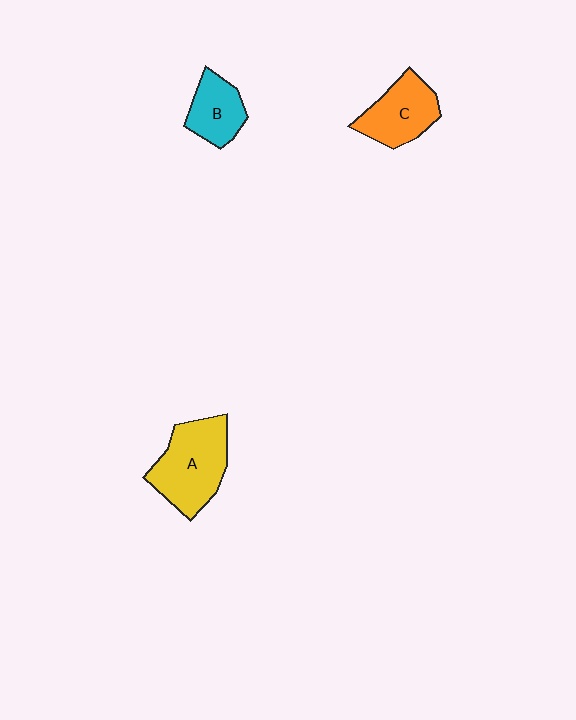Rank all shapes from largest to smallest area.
From largest to smallest: A (yellow), C (orange), B (cyan).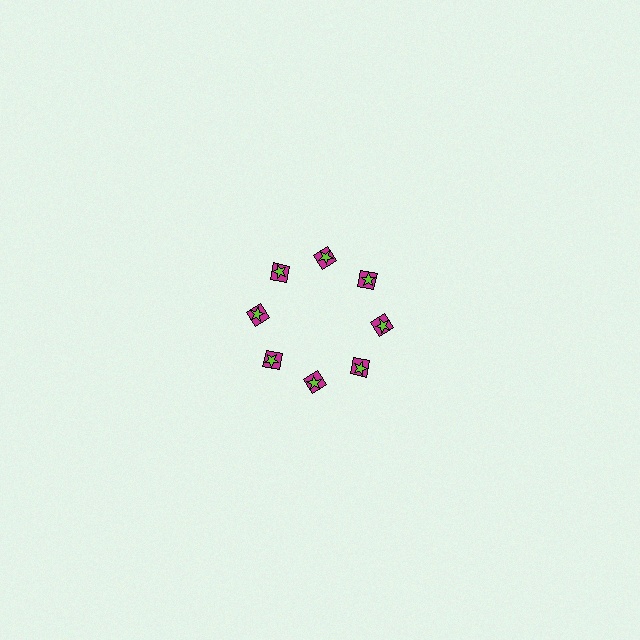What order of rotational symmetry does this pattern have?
This pattern has 8-fold rotational symmetry.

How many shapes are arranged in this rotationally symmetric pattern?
There are 16 shapes, arranged in 8 groups of 2.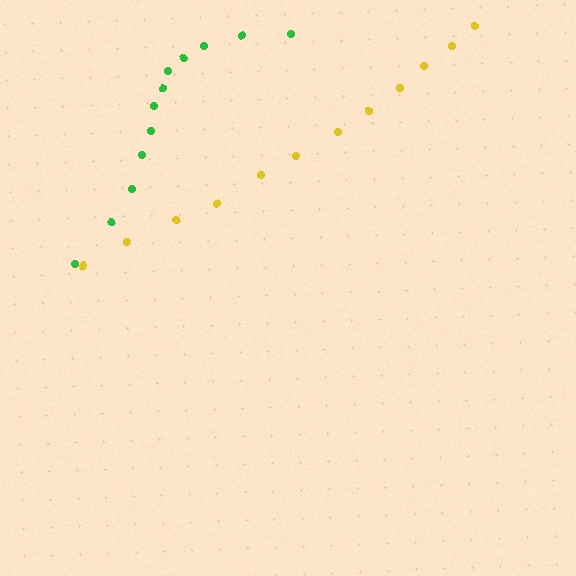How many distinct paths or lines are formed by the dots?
There are 2 distinct paths.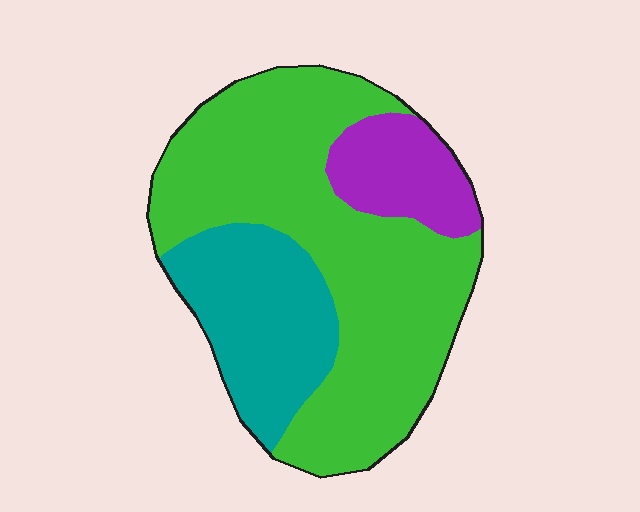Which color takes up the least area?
Purple, at roughly 15%.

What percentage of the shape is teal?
Teal takes up between a sixth and a third of the shape.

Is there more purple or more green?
Green.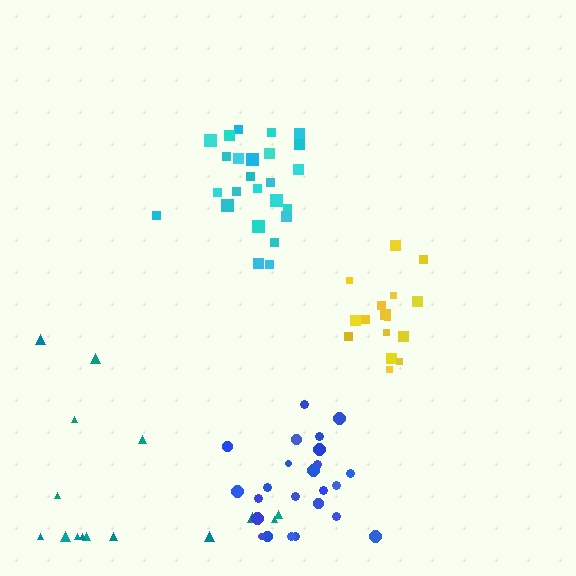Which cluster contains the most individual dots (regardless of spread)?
Blue (25).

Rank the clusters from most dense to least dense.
yellow, cyan, blue, teal.